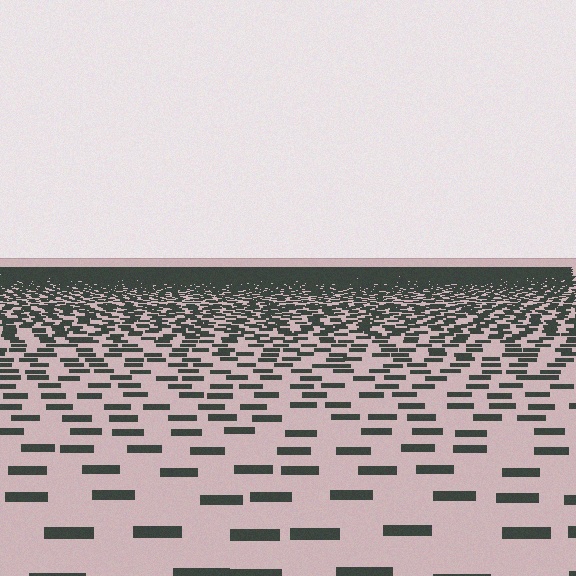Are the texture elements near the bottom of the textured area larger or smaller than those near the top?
Larger. Near the bottom, elements are closer to the viewer and appear at a bigger on-screen size.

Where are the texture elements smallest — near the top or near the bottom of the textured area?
Near the top.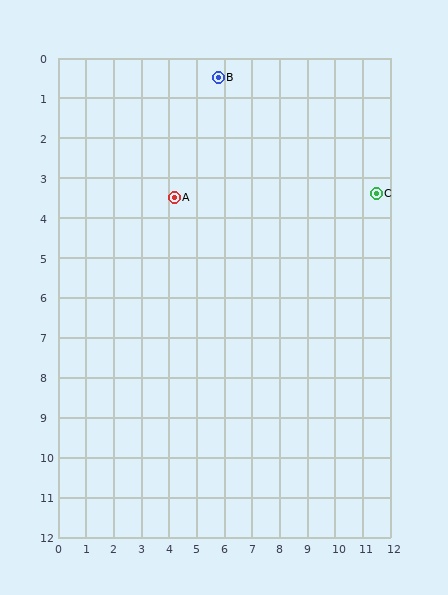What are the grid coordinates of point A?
Point A is at approximately (4.2, 3.5).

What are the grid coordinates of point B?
Point B is at approximately (5.8, 0.5).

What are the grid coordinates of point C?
Point C is at approximately (11.5, 3.4).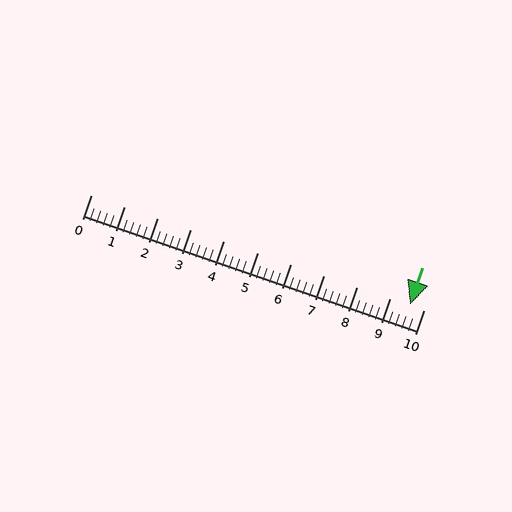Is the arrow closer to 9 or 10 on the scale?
The arrow is closer to 10.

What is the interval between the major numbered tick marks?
The major tick marks are spaced 1 units apart.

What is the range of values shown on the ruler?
The ruler shows values from 0 to 10.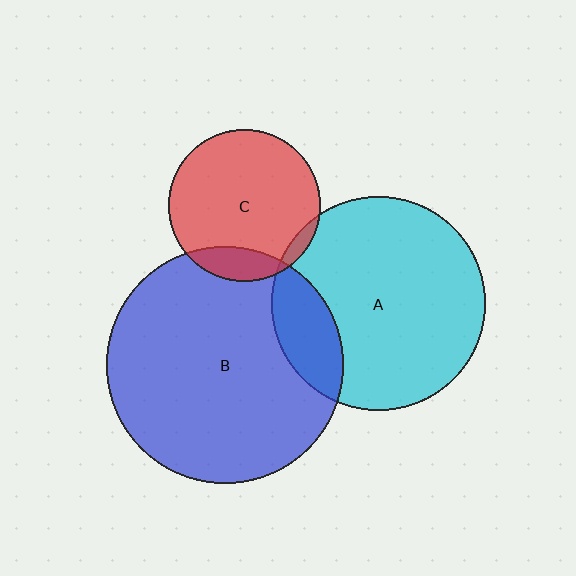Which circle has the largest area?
Circle B (blue).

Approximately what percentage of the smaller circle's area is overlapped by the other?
Approximately 20%.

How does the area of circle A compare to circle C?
Approximately 2.0 times.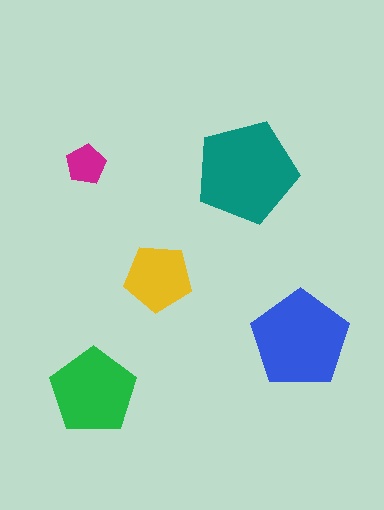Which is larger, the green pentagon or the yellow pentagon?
The green one.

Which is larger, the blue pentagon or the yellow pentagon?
The blue one.